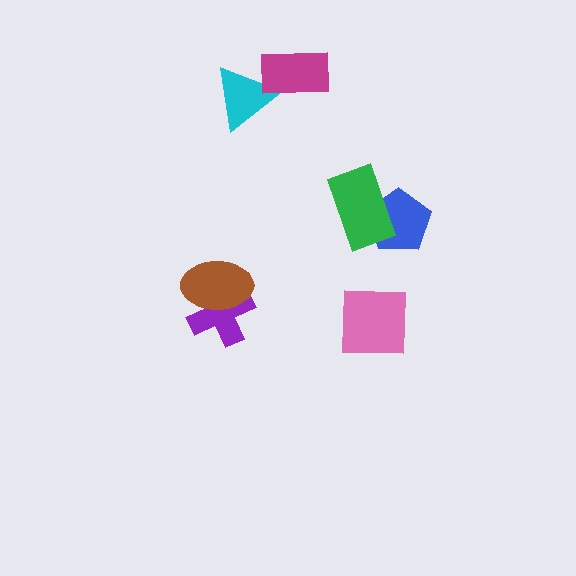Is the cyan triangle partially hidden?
Yes, it is partially covered by another shape.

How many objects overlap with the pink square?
0 objects overlap with the pink square.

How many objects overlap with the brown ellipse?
1 object overlaps with the brown ellipse.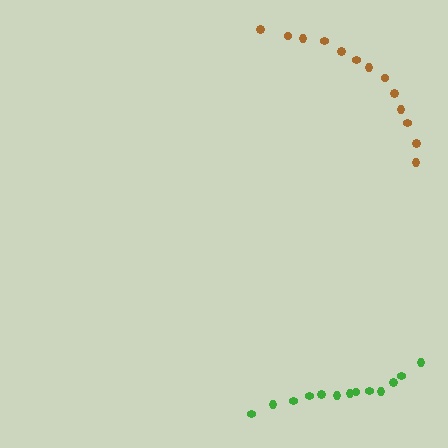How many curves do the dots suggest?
There are 2 distinct paths.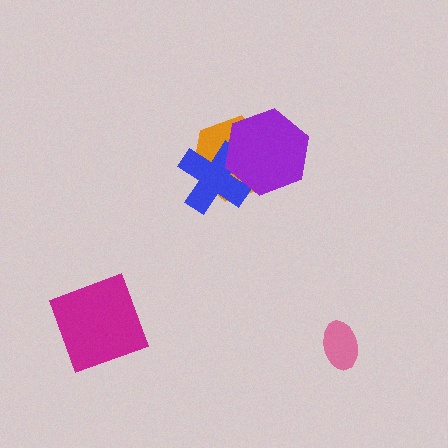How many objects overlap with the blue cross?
2 objects overlap with the blue cross.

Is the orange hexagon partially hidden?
Yes, it is partially covered by another shape.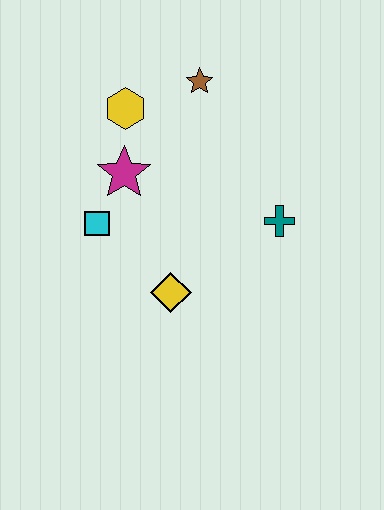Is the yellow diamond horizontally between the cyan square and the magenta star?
No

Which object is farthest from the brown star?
The yellow diamond is farthest from the brown star.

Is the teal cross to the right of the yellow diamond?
Yes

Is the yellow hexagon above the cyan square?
Yes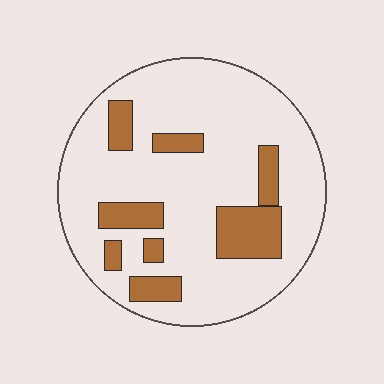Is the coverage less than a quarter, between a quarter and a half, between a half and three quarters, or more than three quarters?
Less than a quarter.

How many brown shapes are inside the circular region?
8.